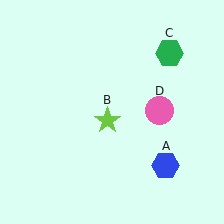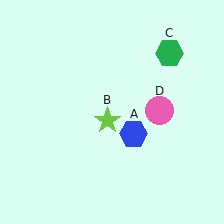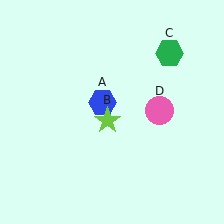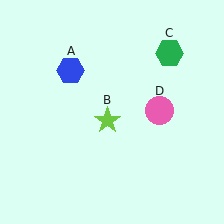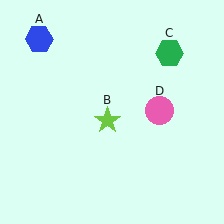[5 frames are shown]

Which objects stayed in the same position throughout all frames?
Lime star (object B) and green hexagon (object C) and pink circle (object D) remained stationary.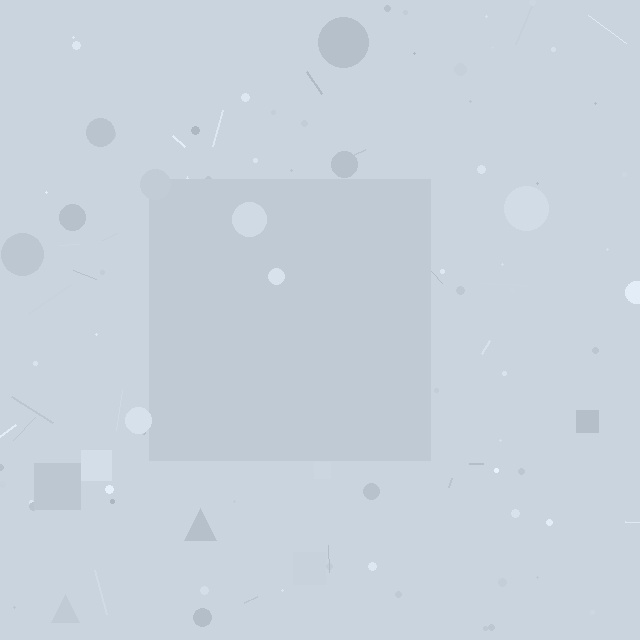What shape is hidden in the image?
A square is hidden in the image.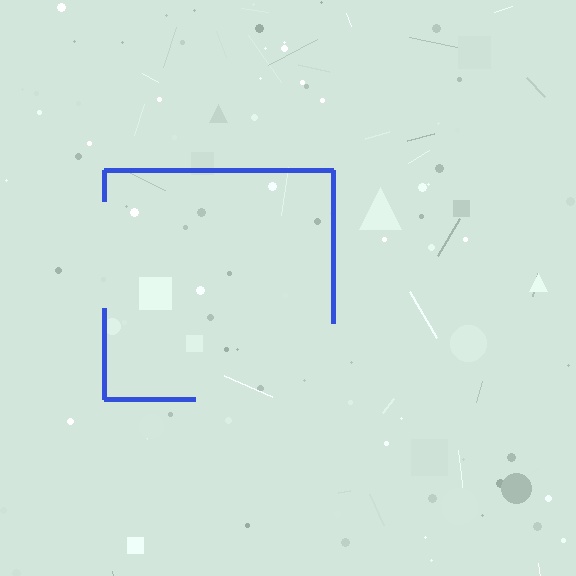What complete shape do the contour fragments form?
The contour fragments form a square.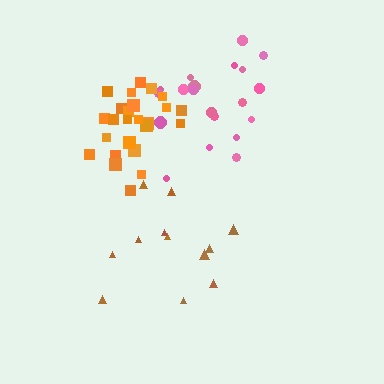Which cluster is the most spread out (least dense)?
Brown.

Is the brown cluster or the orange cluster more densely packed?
Orange.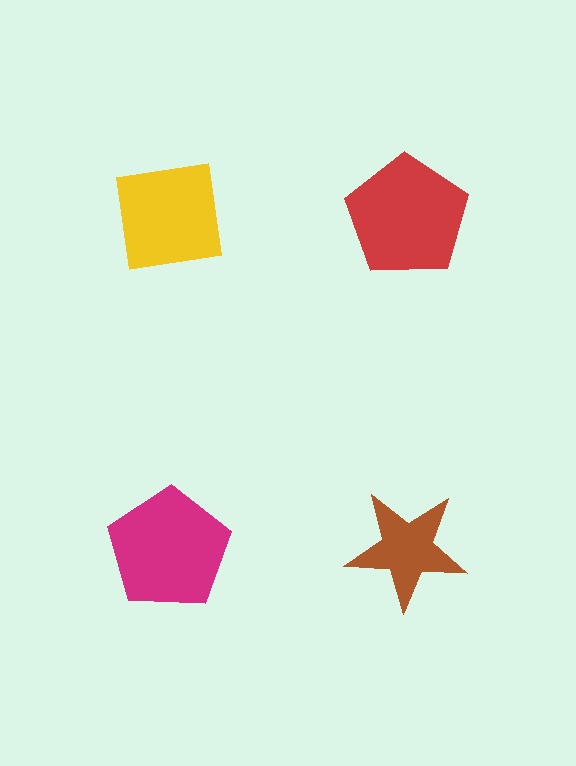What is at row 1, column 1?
A yellow square.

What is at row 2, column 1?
A magenta pentagon.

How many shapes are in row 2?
2 shapes.